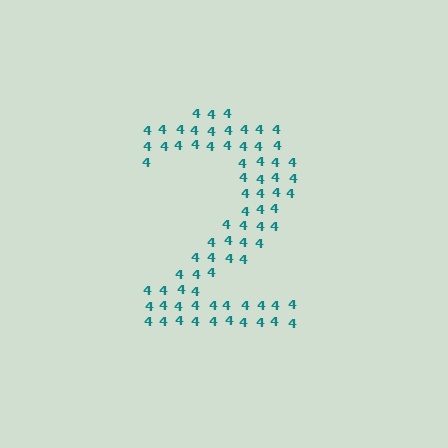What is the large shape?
The large shape is the digit 2.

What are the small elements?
The small elements are digit 4's.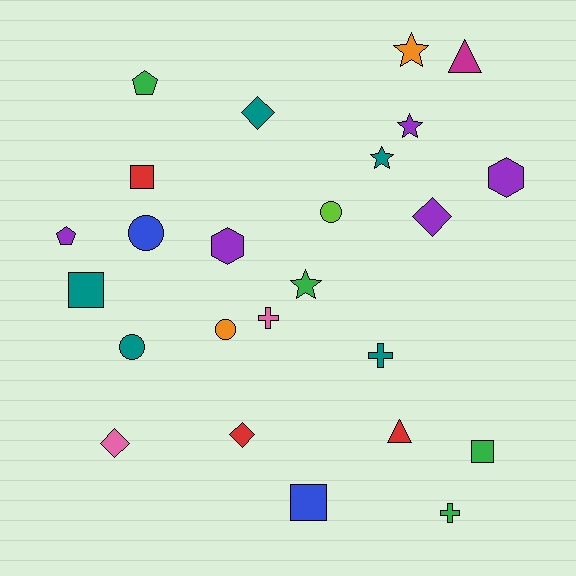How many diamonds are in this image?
There are 4 diamonds.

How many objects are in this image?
There are 25 objects.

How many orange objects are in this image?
There are 2 orange objects.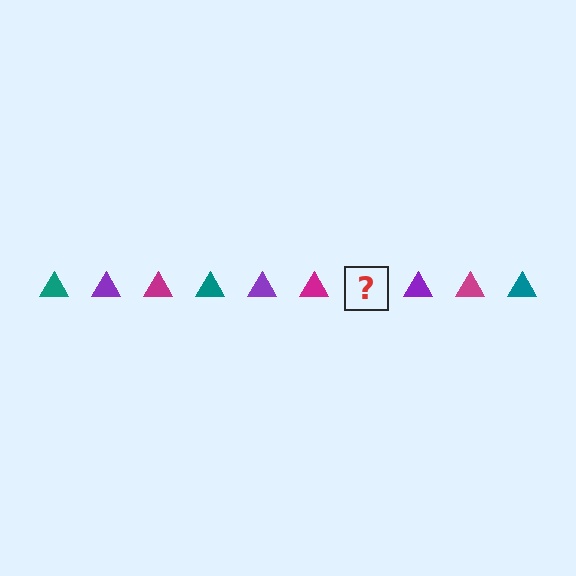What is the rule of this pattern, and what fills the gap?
The rule is that the pattern cycles through teal, purple, magenta triangles. The gap should be filled with a teal triangle.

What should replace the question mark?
The question mark should be replaced with a teal triangle.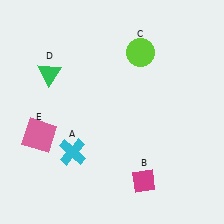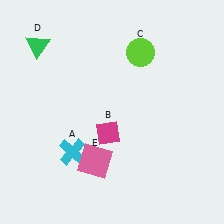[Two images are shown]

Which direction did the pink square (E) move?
The pink square (E) moved right.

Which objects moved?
The objects that moved are: the magenta diamond (B), the green triangle (D), the pink square (E).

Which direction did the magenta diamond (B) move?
The magenta diamond (B) moved up.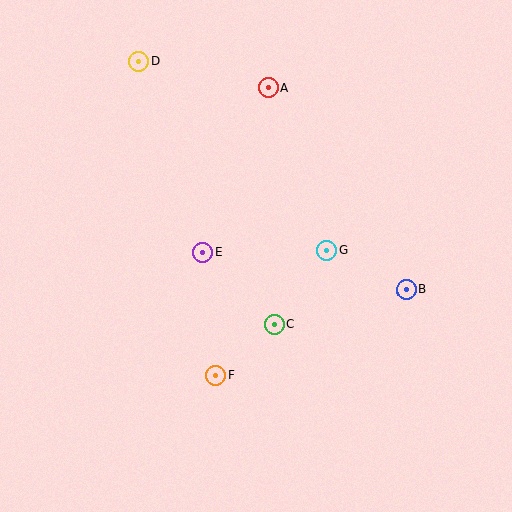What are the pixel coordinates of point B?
Point B is at (406, 290).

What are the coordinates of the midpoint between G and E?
The midpoint between G and E is at (265, 251).